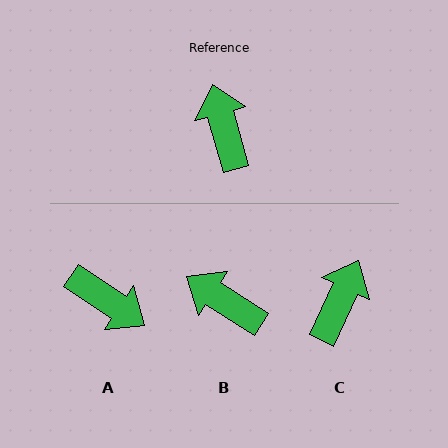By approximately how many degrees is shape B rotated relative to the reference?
Approximately 42 degrees counter-clockwise.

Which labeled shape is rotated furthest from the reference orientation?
A, about 140 degrees away.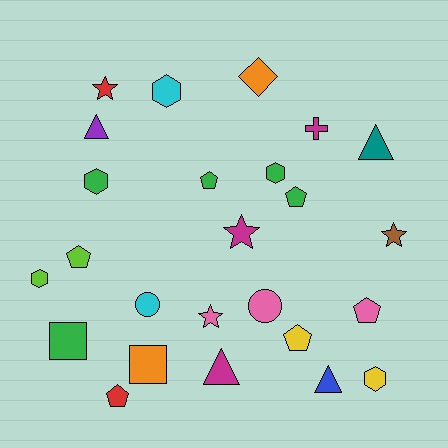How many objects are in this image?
There are 25 objects.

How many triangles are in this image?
There are 4 triangles.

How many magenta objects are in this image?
There are 3 magenta objects.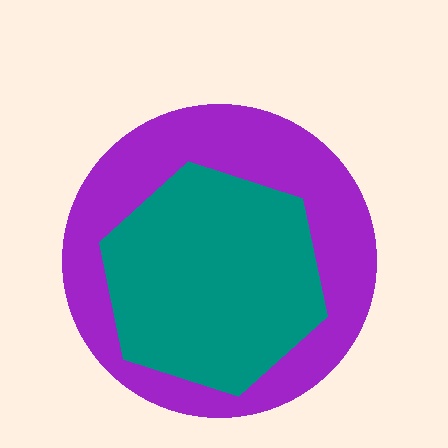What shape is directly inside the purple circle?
The teal hexagon.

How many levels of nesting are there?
2.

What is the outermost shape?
The purple circle.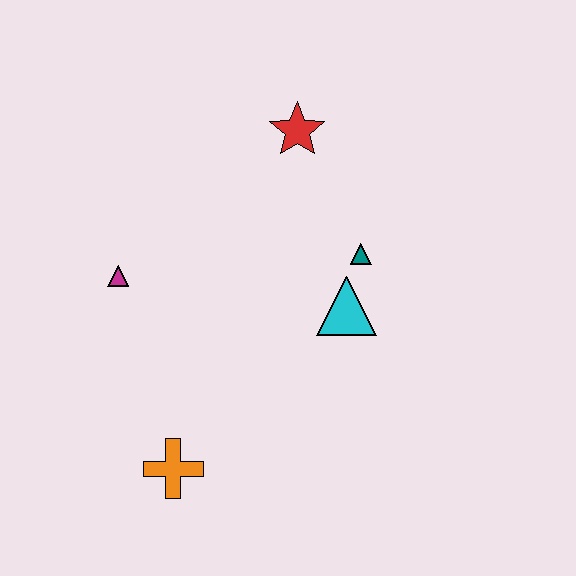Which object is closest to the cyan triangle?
The teal triangle is closest to the cyan triangle.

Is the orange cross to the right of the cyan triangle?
No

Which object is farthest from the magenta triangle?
The teal triangle is farthest from the magenta triangle.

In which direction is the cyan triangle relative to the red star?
The cyan triangle is below the red star.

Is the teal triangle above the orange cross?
Yes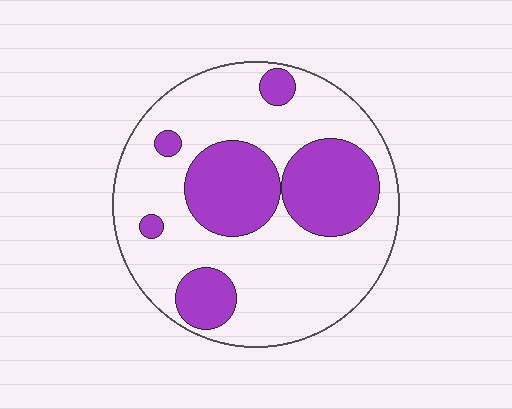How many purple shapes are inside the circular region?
6.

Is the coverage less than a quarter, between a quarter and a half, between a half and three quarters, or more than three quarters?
Between a quarter and a half.